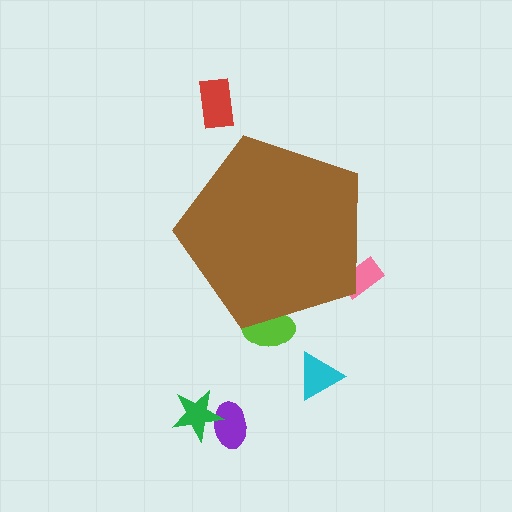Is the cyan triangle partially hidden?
No, the cyan triangle is fully visible.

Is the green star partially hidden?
No, the green star is fully visible.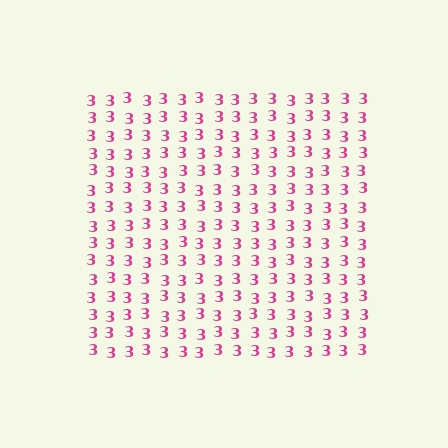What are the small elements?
The small elements are digit 3's.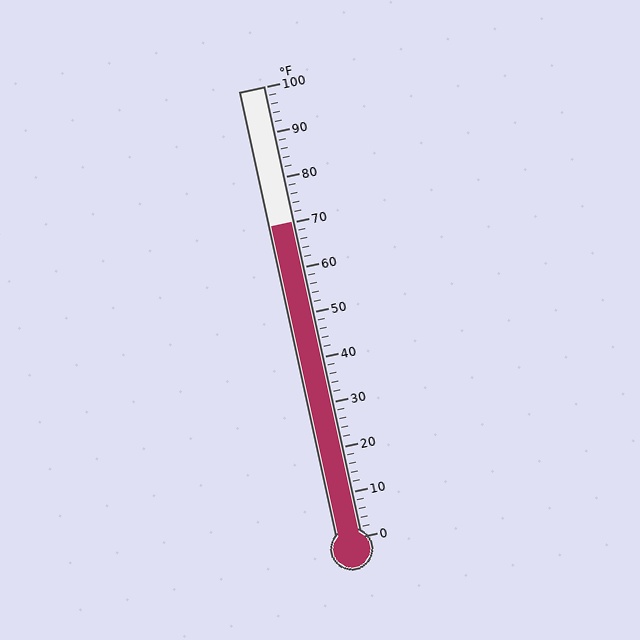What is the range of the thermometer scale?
The thermometer scale ranges from 0°F to 100°F.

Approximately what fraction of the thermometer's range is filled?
The thermometer is filled to approximately 70% of its range.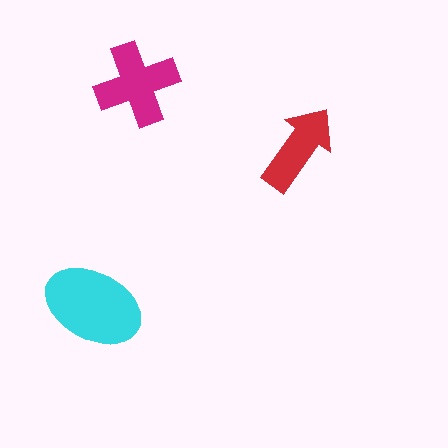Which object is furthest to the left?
The cyan ellipse is leftmost.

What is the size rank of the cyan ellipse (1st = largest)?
1st.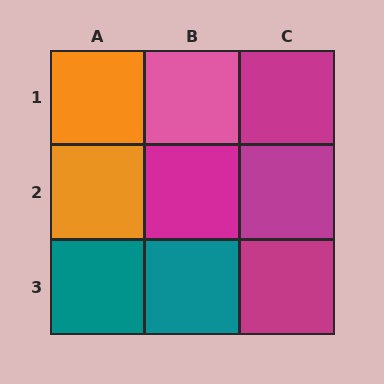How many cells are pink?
1 cell is pink.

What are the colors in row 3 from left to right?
Teal, teal, magenta.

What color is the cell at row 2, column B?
Magenta.